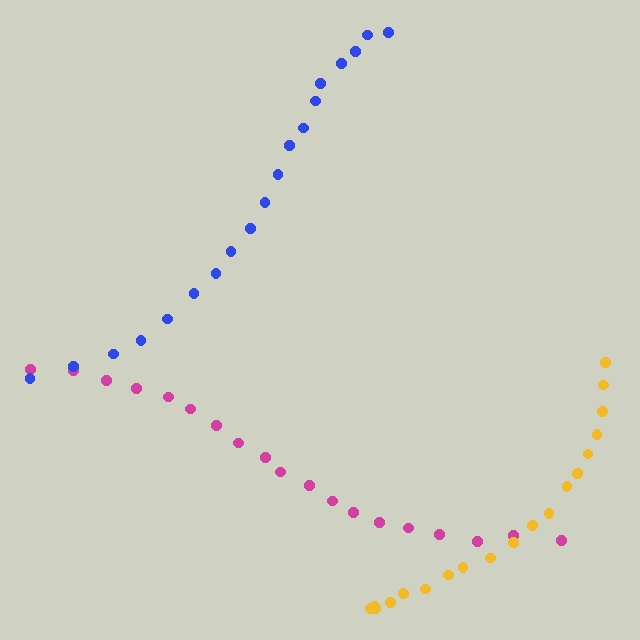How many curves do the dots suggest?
There are 3 distinct paths.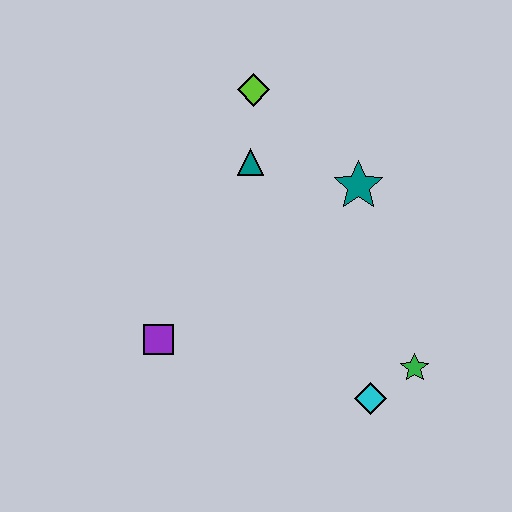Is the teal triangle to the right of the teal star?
No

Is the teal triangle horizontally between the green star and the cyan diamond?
No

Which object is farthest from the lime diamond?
The cyan diamond is farthest from the lime diamond.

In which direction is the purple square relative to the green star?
The purple square is to the left of the green star.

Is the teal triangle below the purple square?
No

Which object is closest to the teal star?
The teal triangle is closest to the teal star.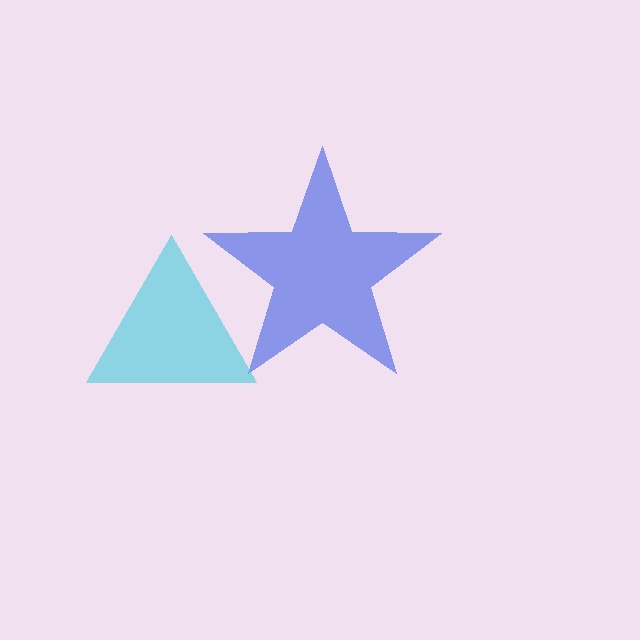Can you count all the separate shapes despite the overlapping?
Yes, there are 2 separate shapes.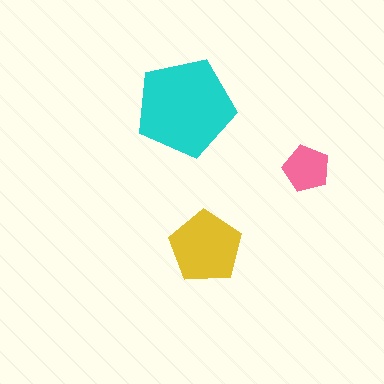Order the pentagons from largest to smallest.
the cyan one, the yellow one, the pink one.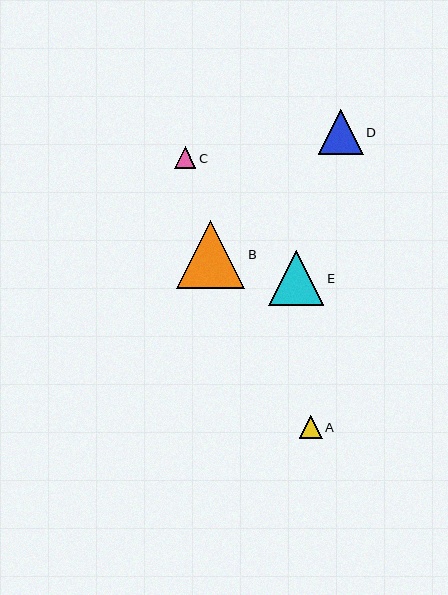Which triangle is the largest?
Triangle B is the largest with a size of approximately 68 pixels.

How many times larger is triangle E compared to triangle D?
Triangle E is approximately 1.2 times the size of triangle D.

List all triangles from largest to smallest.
From largest to smallest: B, E, D, A, C.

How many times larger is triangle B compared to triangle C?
Triangle B is approximately 3.2 times the size of triangle C.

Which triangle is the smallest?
Triangle C is the smallest with a size of approximately 21 pixels.